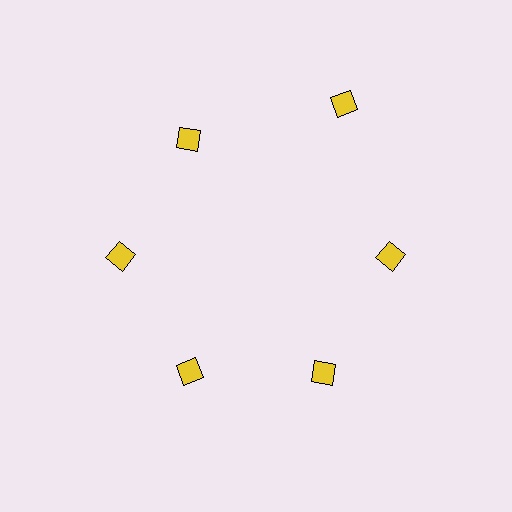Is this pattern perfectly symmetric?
No. The 6 yellow diamonds are arranged in a ring, but one element near the 1 o'clock position is pushed outward from the center, breaking the 6-fold rotational symmetry.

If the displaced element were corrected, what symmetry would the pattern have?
It would have 6-fold rotational symmetry — the pattern would map onto itself every 60 degrees.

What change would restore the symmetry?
The symmetry would be restored by moving it inward, back onto the ring so that all 6 diamonds sit at equal angles and equal distance from the center.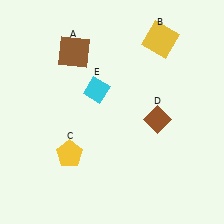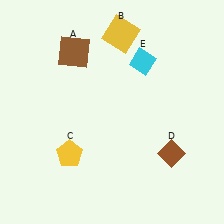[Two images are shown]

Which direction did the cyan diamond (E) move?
The cyan diamond (E) moved right.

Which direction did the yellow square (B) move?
The yellow square (B) moved left.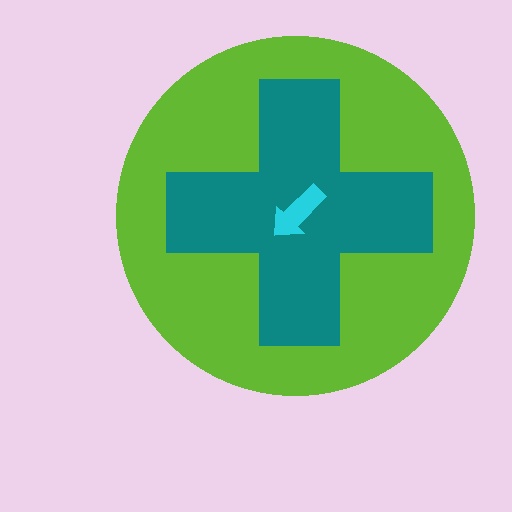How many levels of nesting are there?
3.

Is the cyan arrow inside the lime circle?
Yes.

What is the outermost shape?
The lime circle.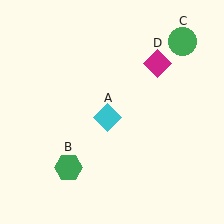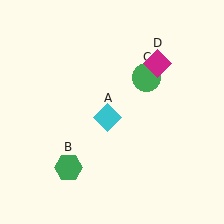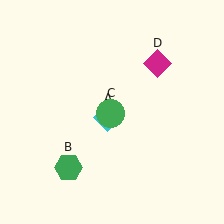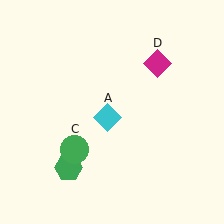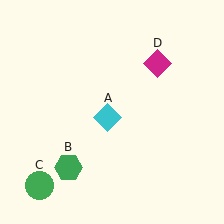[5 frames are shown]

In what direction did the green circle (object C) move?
The green circle (object C) moved down and to the left.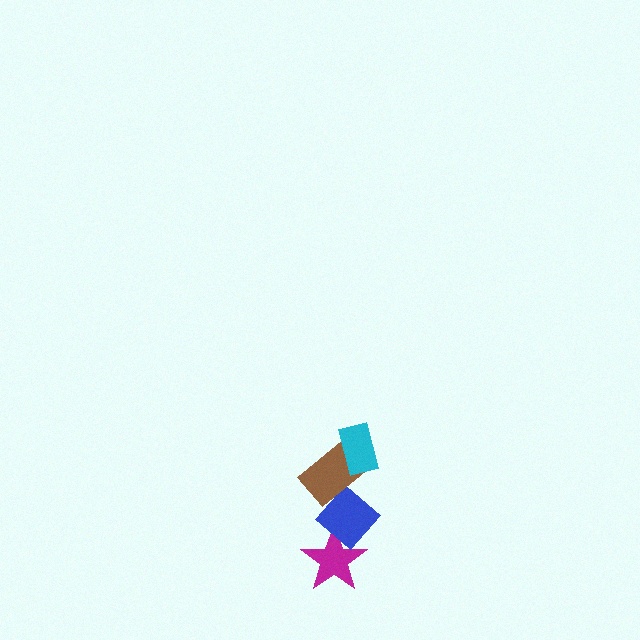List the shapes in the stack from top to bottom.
From top to bottom: the cyan rectangle, the brown rectangle, the blue diamond, the magenta star.